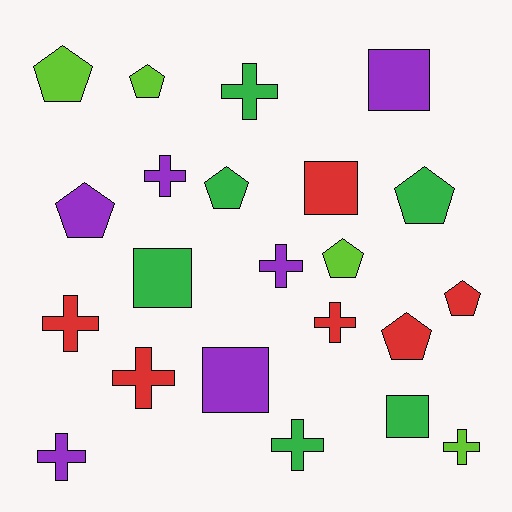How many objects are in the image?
There are 22 objects.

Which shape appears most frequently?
Cross, with 9 objects.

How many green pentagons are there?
There are 2 green pentagons.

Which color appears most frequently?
Green, with 6 objects.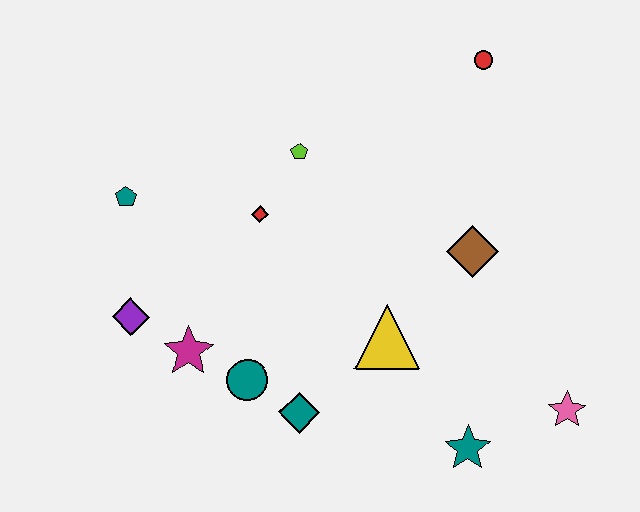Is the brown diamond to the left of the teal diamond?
No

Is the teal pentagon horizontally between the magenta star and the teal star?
No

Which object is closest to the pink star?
The teal star is closest to the pink star.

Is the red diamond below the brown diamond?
No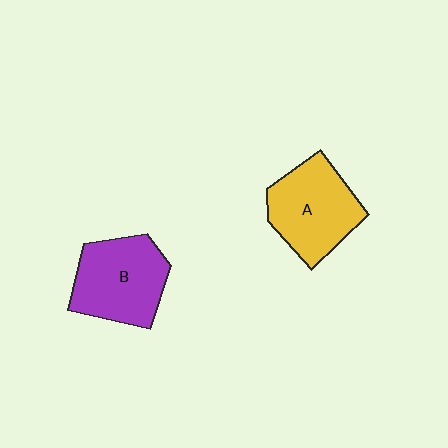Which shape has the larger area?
Shape B (purple).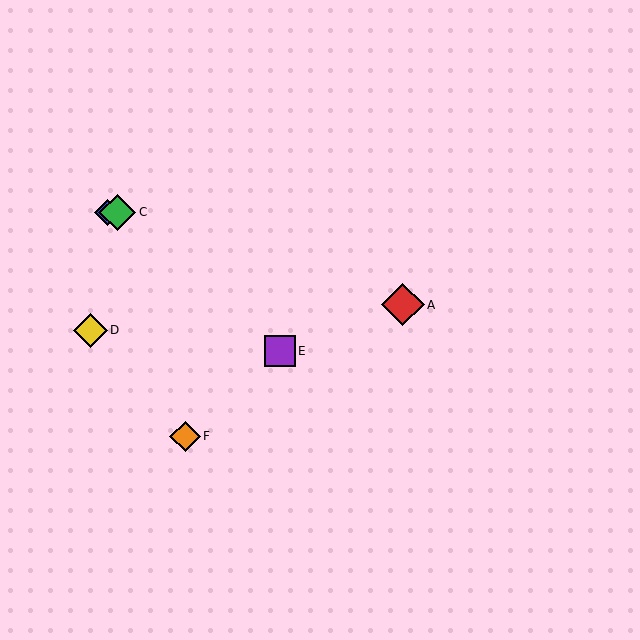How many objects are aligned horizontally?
2 objects (B, C) are aligned horizontally.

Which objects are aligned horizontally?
Objects B, C are aligned horizontally.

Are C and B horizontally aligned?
Yes, both are at y≈212.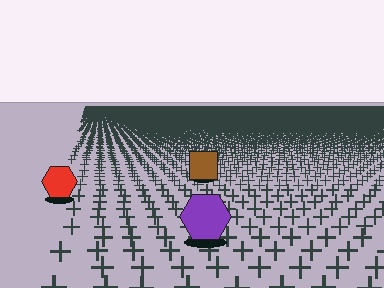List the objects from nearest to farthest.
From nearest to farthest: the purple hexagon, the red hexagon, the brown square.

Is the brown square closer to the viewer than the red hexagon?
No. The red hexagon is closer — you can tell from the texture gradient: the ground texture is coarser near it.